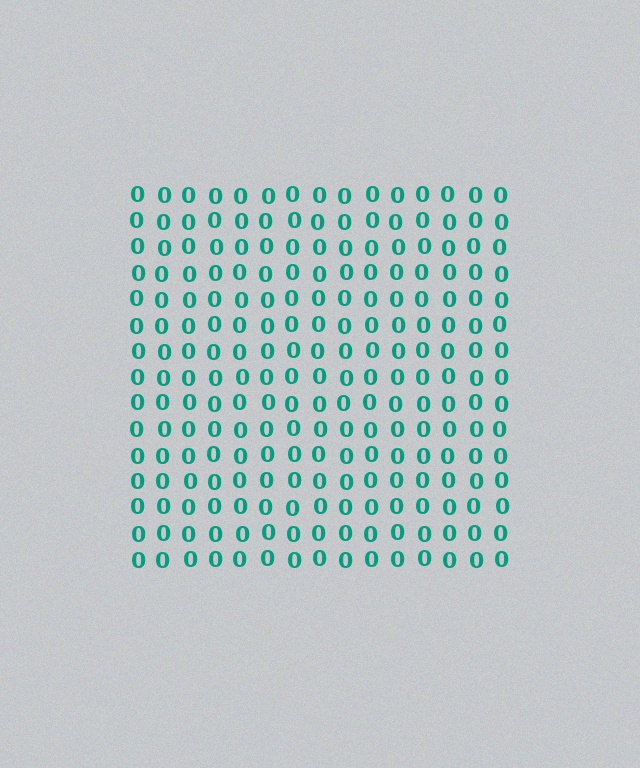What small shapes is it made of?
It is made of small digit 0's.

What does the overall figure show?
The overall figure shows a square.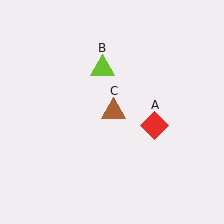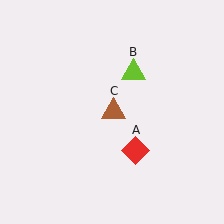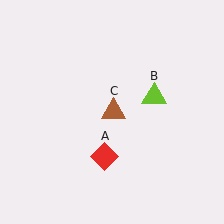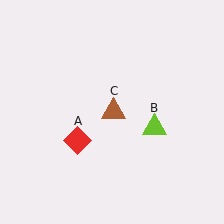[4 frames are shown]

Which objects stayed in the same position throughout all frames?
Brown triangle (object C) remained stationary.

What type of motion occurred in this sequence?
The red diamond (object A), lime triangle (object B) rotated clockwise around the center of the scene.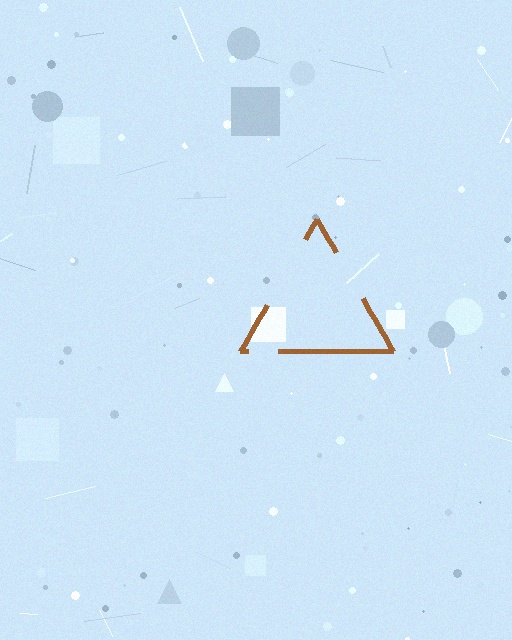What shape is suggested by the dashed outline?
The dashed outline suggests a triangle.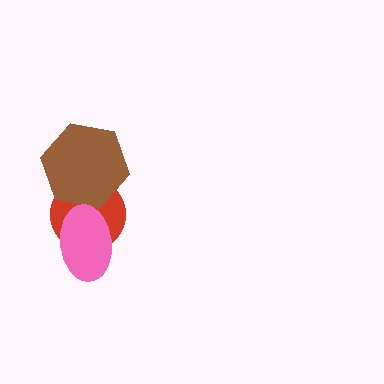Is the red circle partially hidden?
Yes, it is partially covered by another shape.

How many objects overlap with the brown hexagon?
1 object overlaps with the brown hexagon.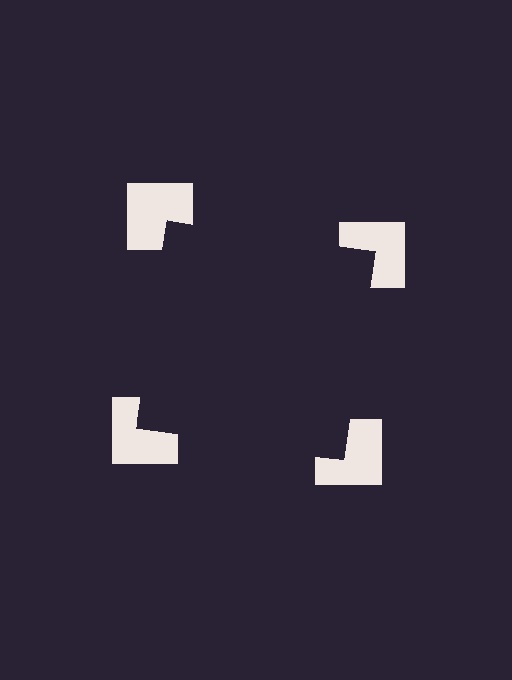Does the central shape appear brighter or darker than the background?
It typically appears slightly darker than the background, even though no actual brightness change is drawn.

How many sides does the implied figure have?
4 sides.